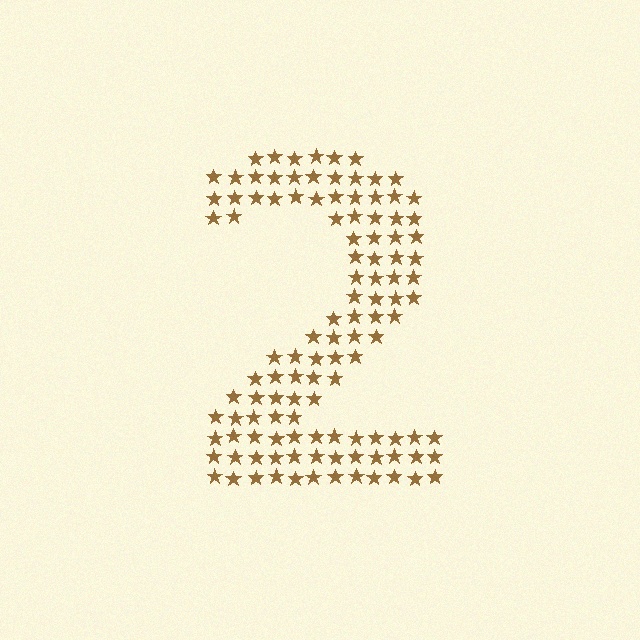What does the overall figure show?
The overall figure shows the digit 2.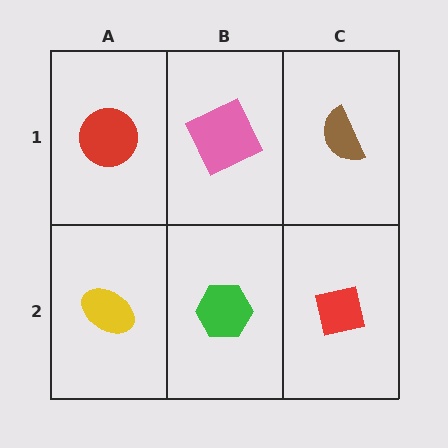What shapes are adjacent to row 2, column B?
A pink square (row 1, column B), a yellow ellipse (row 2, column A), a red square (row 2, column C).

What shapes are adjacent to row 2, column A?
A red circle (row 1, column A), a green hexagon (row 2, column B).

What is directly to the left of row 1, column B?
A red circle.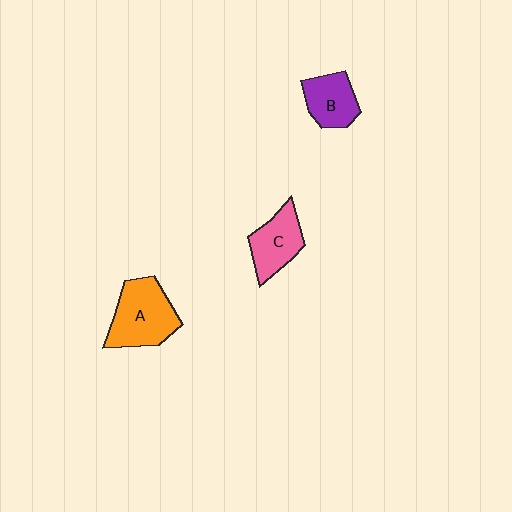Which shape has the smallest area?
Shape B (purple).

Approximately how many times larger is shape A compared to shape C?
Approximately 1.4 times.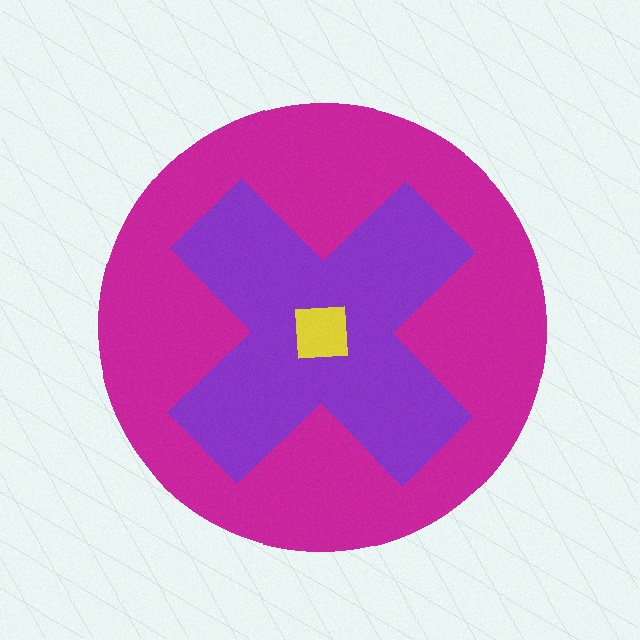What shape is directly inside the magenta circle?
The purple cross.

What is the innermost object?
The yellow square.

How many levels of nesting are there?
3.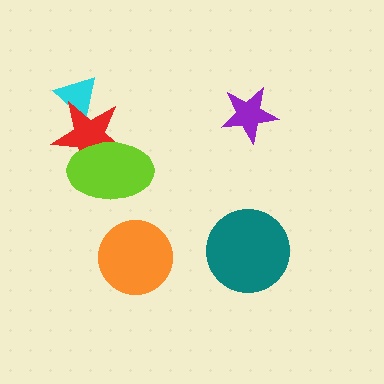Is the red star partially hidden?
Yes, it is partially covered by another shape.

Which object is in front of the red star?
The lime ellipse is in front of the red star.